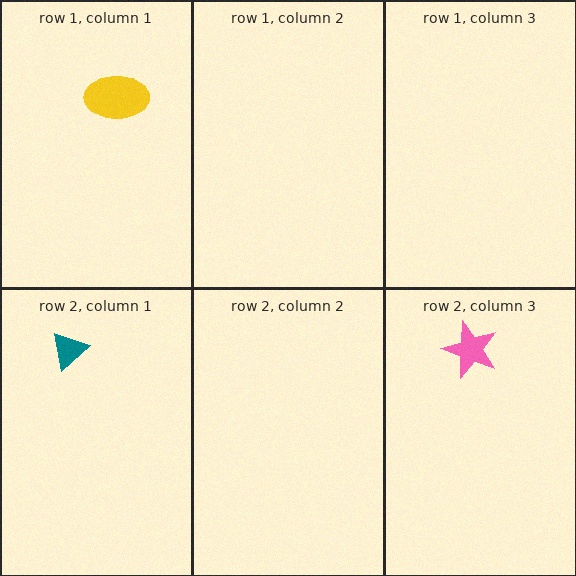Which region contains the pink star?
The row 2, column 3 region.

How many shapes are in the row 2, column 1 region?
1.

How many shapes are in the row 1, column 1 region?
1.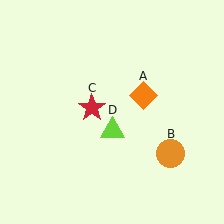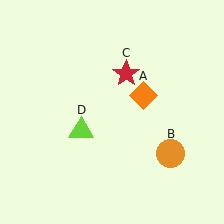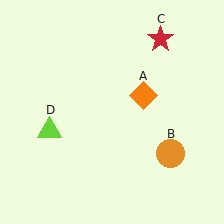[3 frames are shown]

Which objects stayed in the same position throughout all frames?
Orange diamond (object A) and orange circle (object B) remained stationary.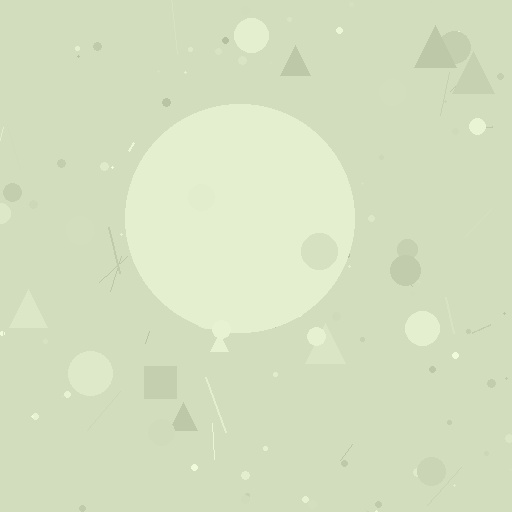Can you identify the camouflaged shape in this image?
The camouflaged shape is a circle.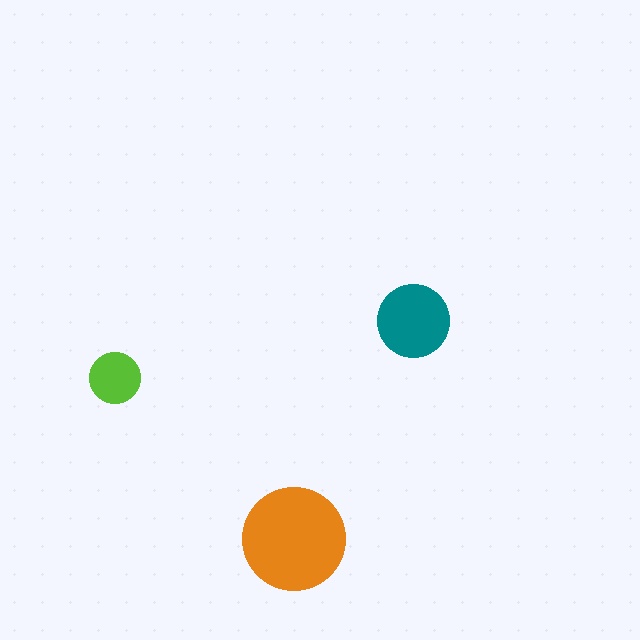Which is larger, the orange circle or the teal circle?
The orange one.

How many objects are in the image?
There are 3 objects in the image.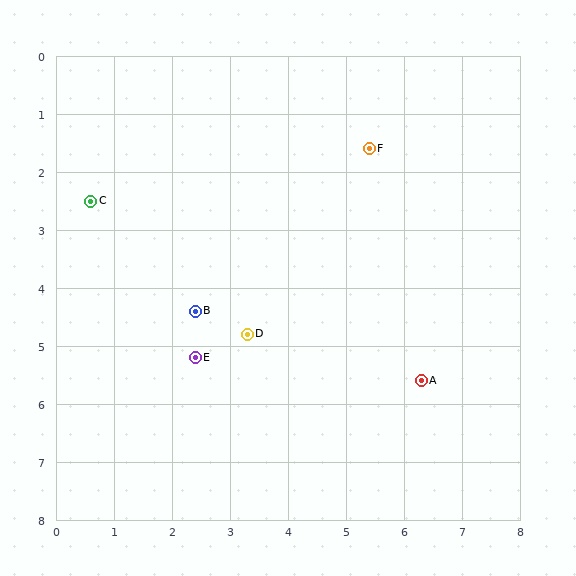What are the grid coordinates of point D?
Point D is at approximately (3.3, 4.8).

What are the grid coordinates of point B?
Point B is at approximately (2.4, 4.4).